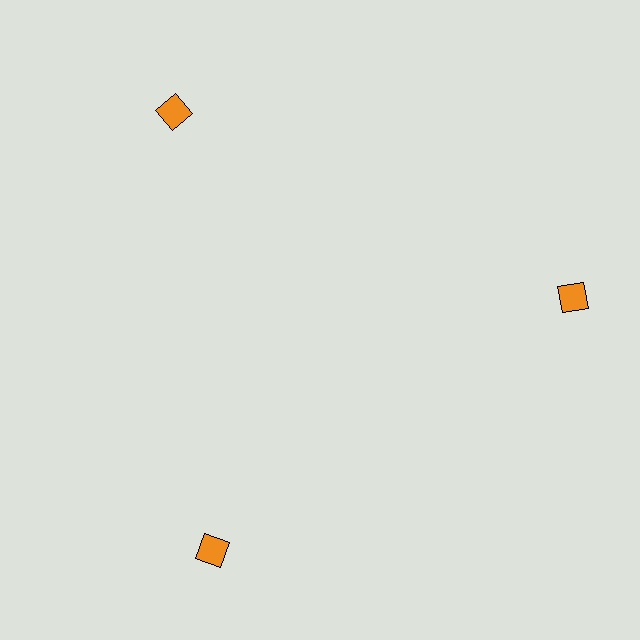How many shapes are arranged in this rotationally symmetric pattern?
There are 3 shapes, arranged in 3 groups of 1.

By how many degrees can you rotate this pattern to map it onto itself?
The pattern maps onto itself every 120 degrees of rotation.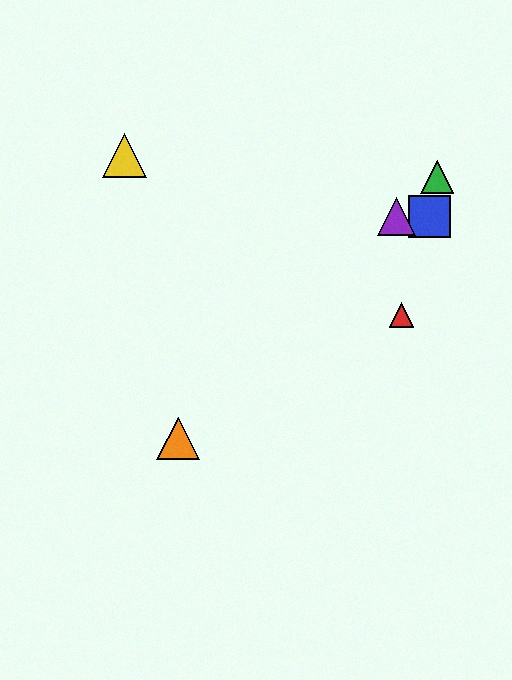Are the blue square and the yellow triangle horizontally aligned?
No, the blue square is at y≈217 and the yellow triangle is at y≈156.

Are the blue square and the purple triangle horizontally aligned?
Yes, both are at y≈217.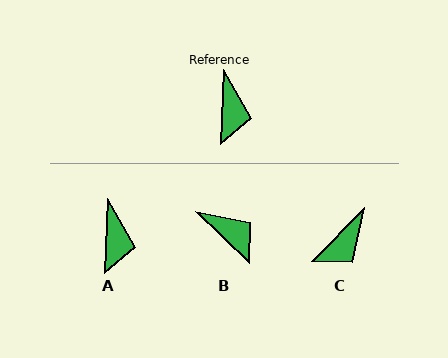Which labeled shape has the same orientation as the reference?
A.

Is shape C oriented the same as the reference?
No, it is off by about 42 degrees.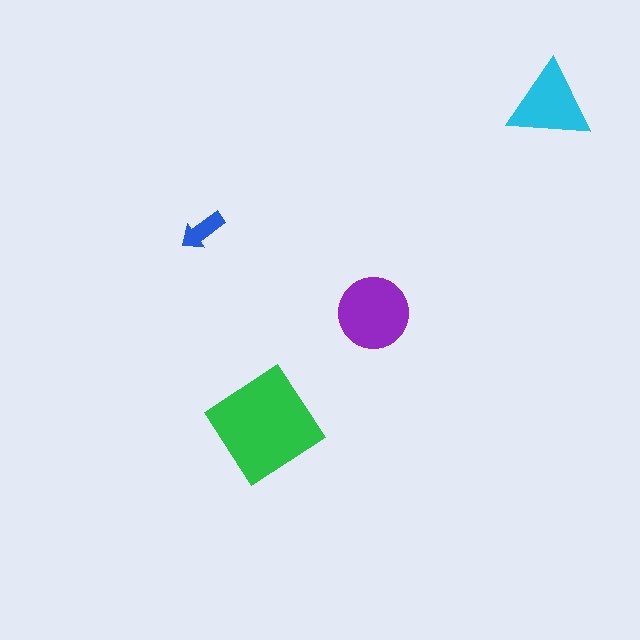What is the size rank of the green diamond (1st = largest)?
1st.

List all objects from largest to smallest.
The green diamond, the purple circle, the cyan triangle, the blue arrow.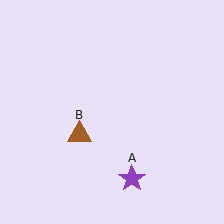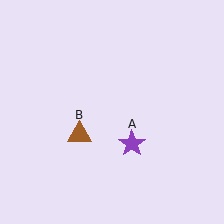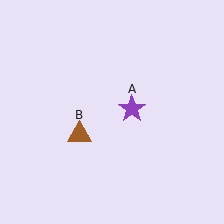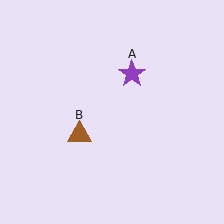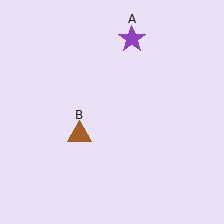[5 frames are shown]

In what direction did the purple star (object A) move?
The purple star (object A) moved up.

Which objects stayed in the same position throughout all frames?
Brown triangle (object B) remained stationary.